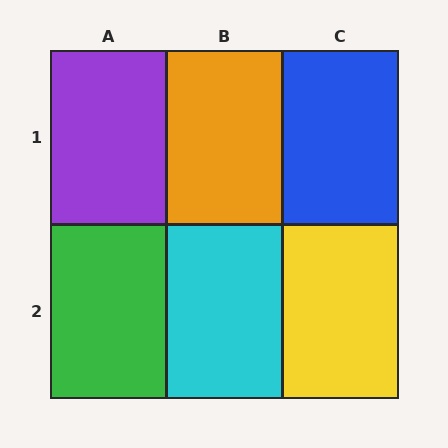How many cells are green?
1 cell is green.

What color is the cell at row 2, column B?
Cyan.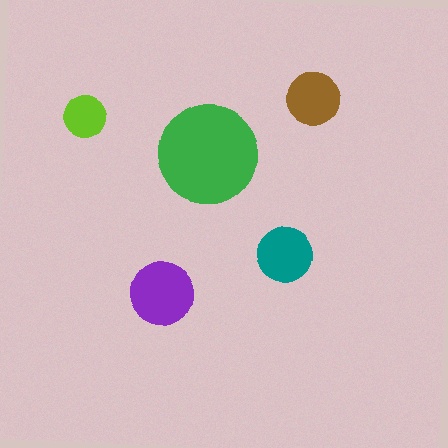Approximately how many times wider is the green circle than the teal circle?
About 2 times wider.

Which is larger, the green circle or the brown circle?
The green one.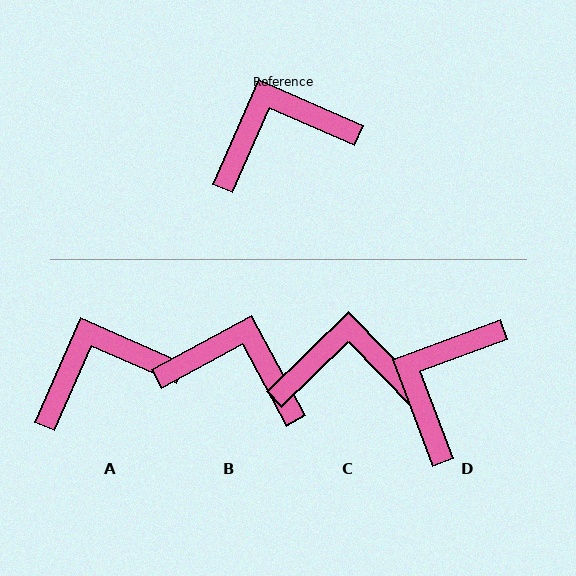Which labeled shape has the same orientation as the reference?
A.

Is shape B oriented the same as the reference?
No, it is off by about 38 degrees.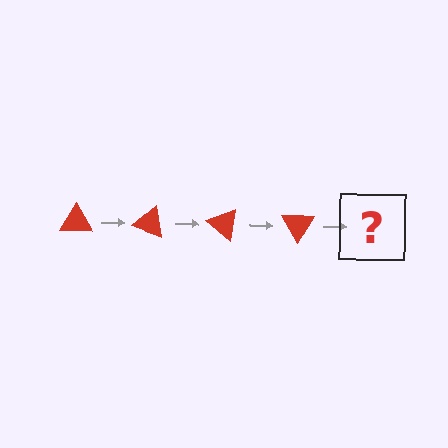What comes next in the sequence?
The next element should be a red triangle rotated 80 degrees.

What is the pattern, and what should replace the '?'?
The pattern is that the triangle rotates 20 degrees each step. The '?' should be a red triangle rotated 80 degrees.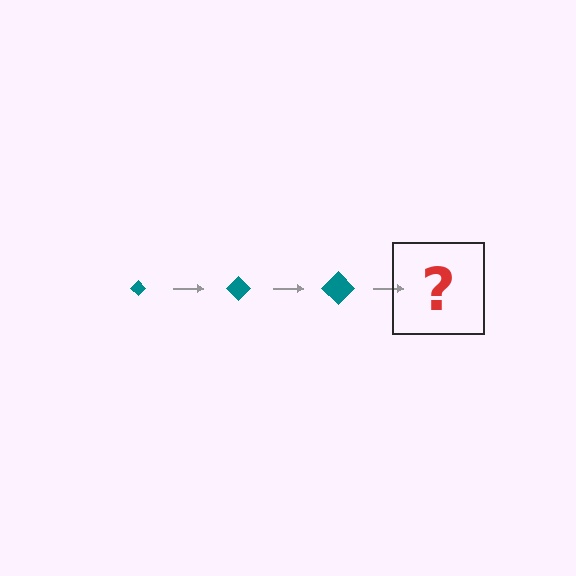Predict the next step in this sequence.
The next step is a teal diamond, larger than the previous one.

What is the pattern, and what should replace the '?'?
The pattern is that the diamond gets progressively larger each step. The '?' should be a teal diamond, larger than the previous one.